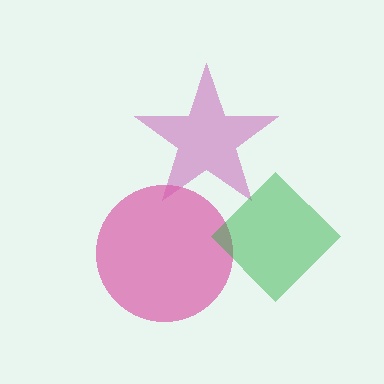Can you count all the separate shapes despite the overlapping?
Yes, there are 3 separate shapes.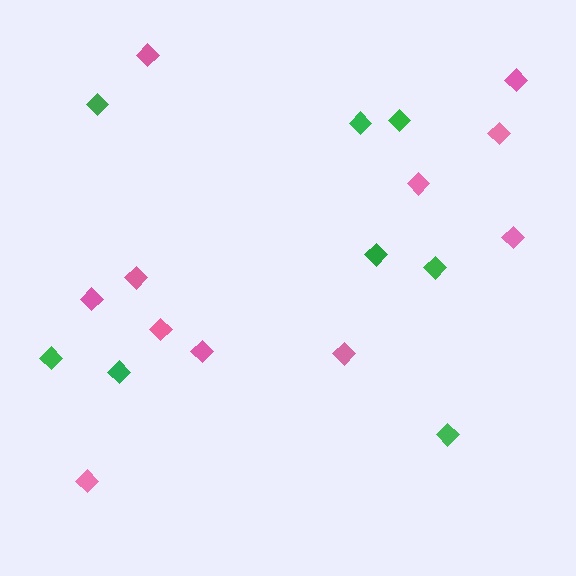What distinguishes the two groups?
There are 2 groups: one group of green diamonds (8) and one group of pink diamonds (11).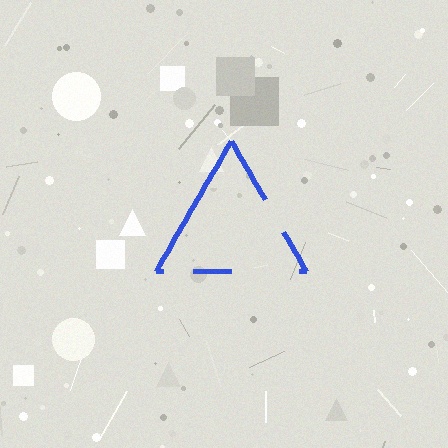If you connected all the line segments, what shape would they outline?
They would outline a triangle.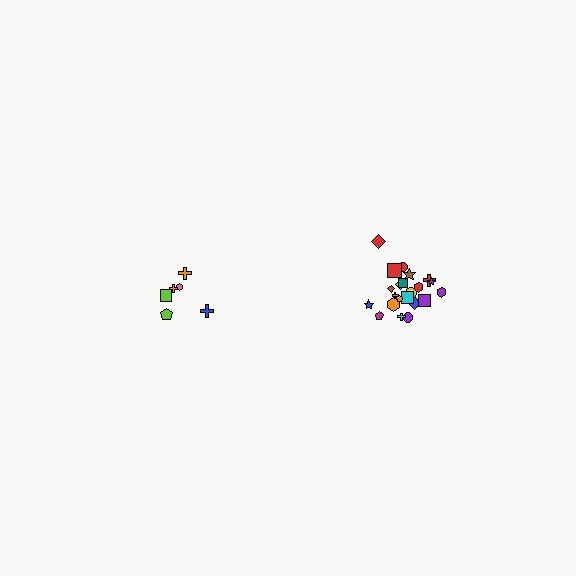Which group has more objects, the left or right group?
The right group.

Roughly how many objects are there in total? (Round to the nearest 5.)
Roughly 30 objects in total.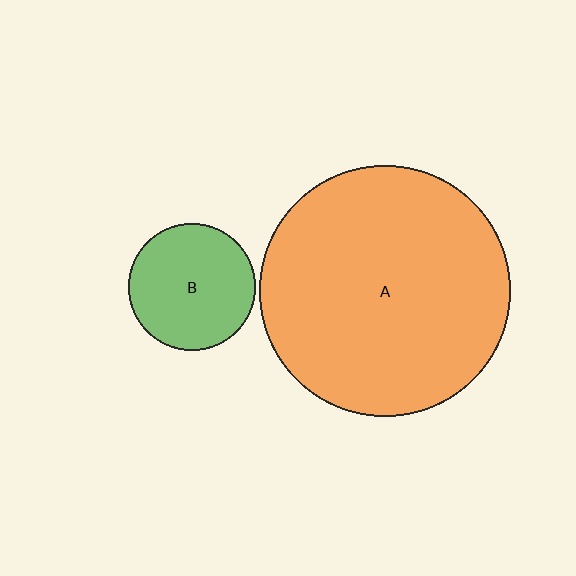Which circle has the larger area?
Circle A (orange).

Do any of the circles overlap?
No, none of the circles overlap.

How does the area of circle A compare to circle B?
Approximately 3.9 times.